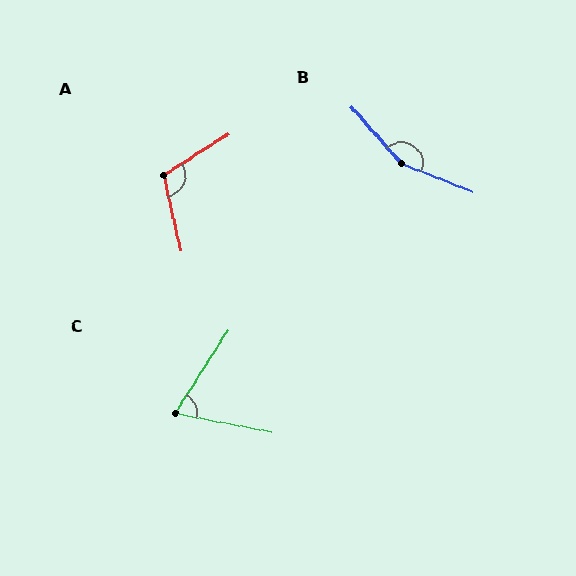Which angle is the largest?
B, at approximately 153 degrees.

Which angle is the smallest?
C, at approximately 68 degrees.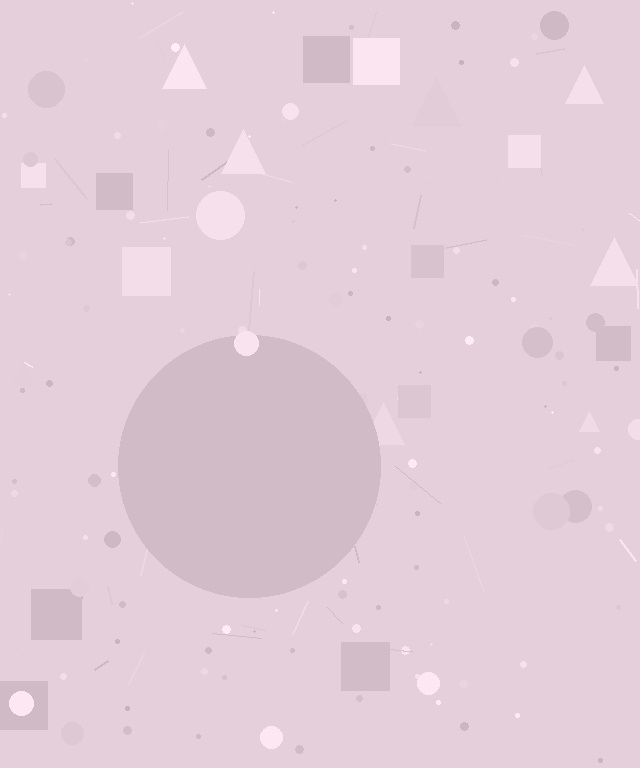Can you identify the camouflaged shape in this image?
The camouflaged shape is a circle.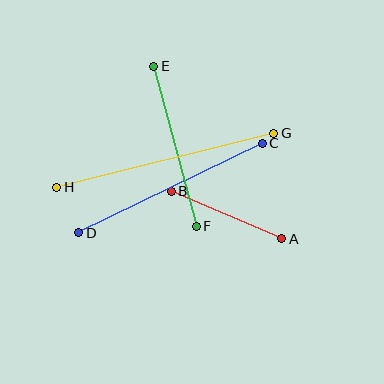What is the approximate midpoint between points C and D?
The midpoint is at approximately (171, 188) pixels.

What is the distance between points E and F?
The distance is approximately 166 pixels.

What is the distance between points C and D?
The distance is approximately 204 pixels.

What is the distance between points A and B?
The distance is approximately 120 pixels.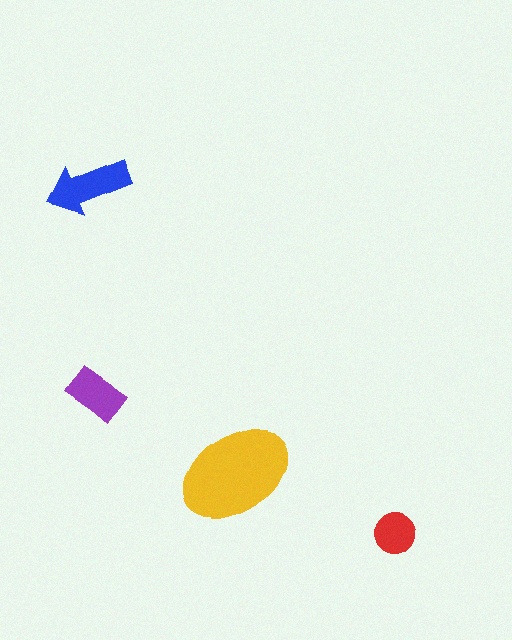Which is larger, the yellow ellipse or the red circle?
The yellow ellipse.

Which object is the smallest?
The red circle.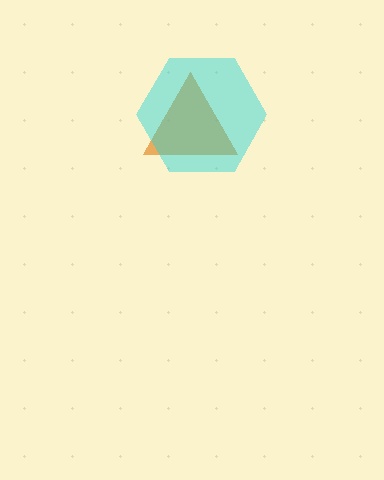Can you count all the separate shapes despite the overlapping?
Yes, there are 2 separate shapes.